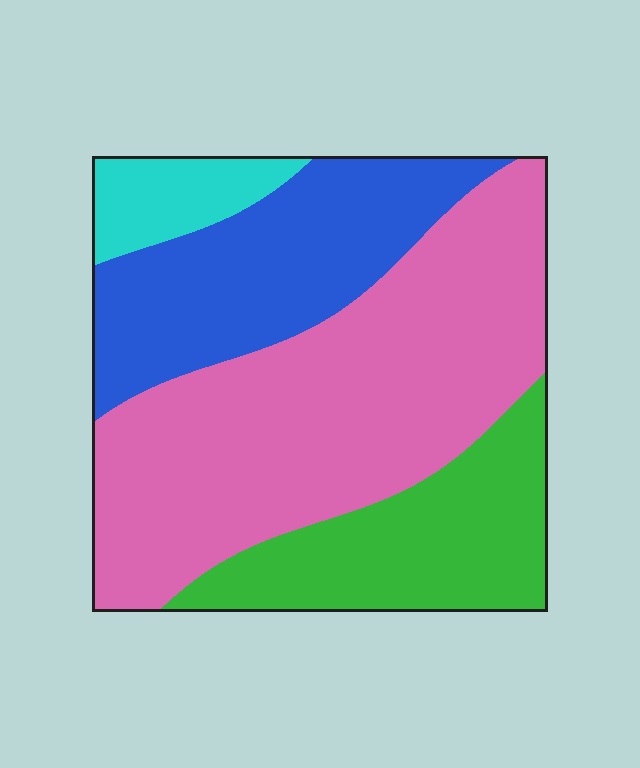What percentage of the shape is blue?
Blue takes up between a sixth and a third of the shape.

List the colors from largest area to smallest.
From largest to smallest: pink, blue, green, cyan.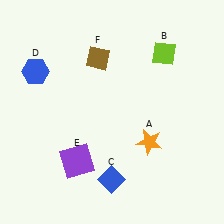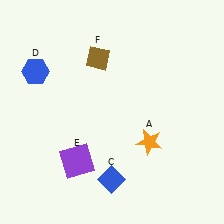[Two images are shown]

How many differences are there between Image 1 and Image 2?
There is 1 difference between the two images.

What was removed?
The lime diamond (B) was removed in Image 2.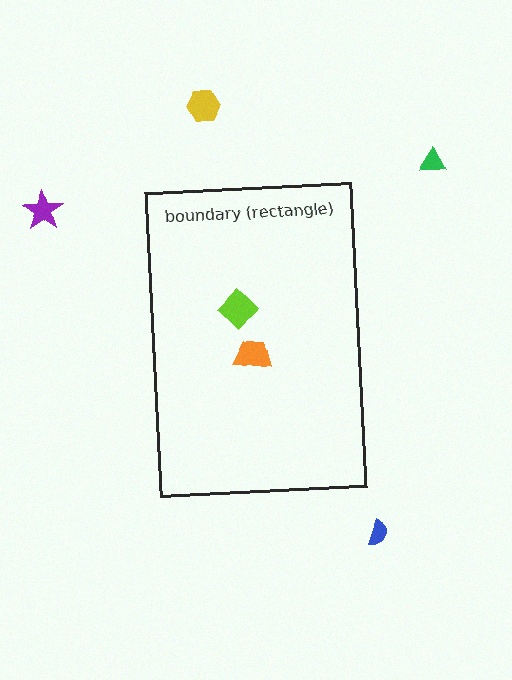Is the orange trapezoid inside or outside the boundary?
Inside.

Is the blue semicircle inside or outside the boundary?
Outside.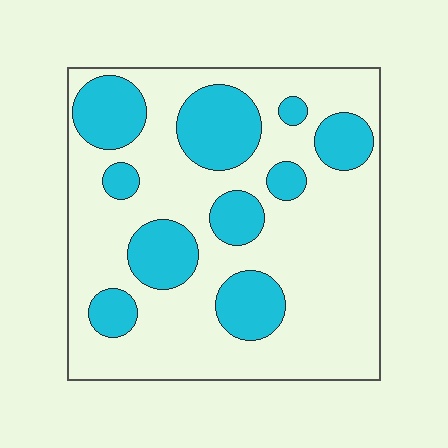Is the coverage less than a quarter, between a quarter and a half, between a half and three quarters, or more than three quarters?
Between a quarter and a half.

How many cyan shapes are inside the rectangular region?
10.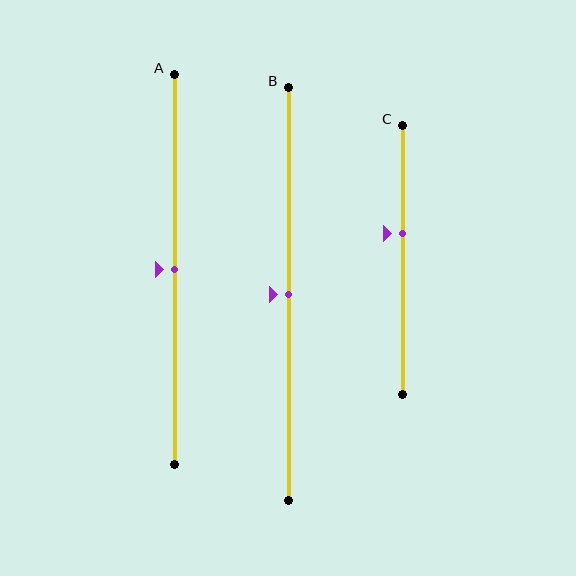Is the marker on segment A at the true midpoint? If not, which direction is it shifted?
Yes, the marker on segment A is at the true midpoint.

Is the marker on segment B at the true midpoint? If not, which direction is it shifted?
Yes, the marker on segment B is at the true midpoint.